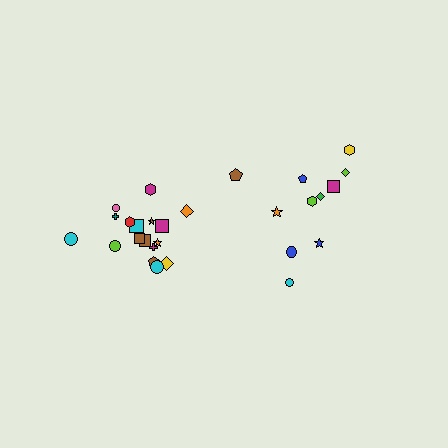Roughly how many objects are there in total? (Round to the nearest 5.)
Roughly 30 objects in total.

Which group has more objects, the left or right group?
The left group.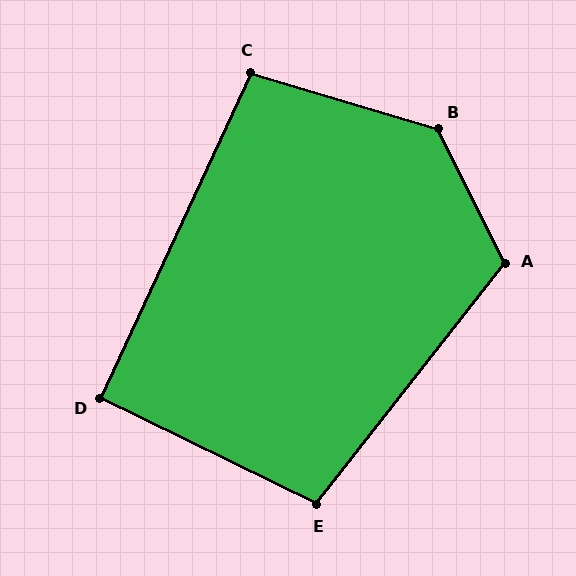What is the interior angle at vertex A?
Approximately 115 degrees (obtuse).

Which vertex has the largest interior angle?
B, at approximately 133 degrees.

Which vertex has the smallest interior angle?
D, at approximately 91 degrees.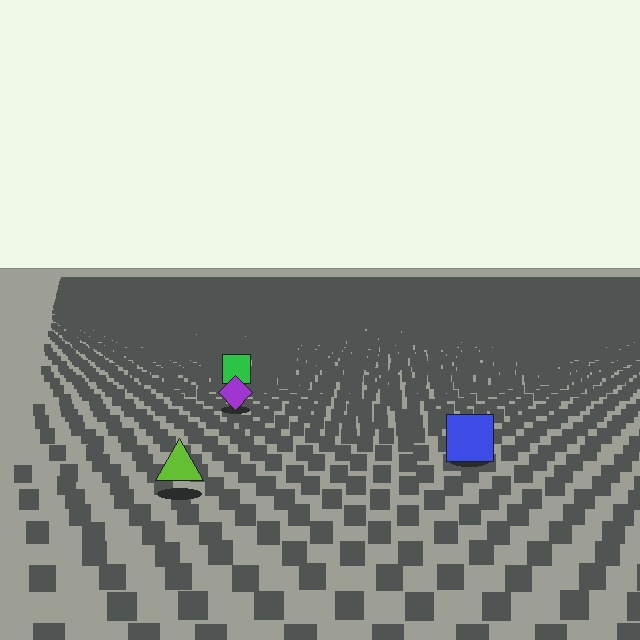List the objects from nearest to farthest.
From nearest to farthest: the lime triangle, the blue square, the purple diamond, the green square.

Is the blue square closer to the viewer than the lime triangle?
No. The lime triangle is closer — you can tell from the texture gradient: the ground texture is coarser near it.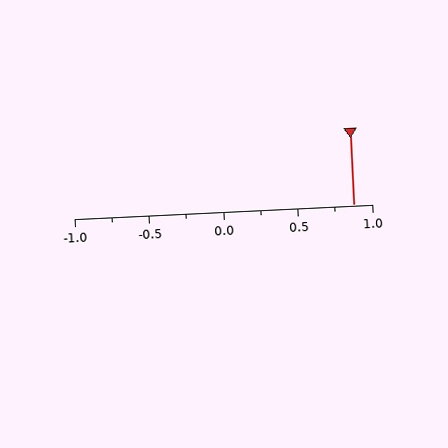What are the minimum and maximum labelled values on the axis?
The axis runs from -1.0 to 1.0.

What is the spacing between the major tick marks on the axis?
The major ticks are spaced 0.5 apart.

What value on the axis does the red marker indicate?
The marker indicates approximately 0.88.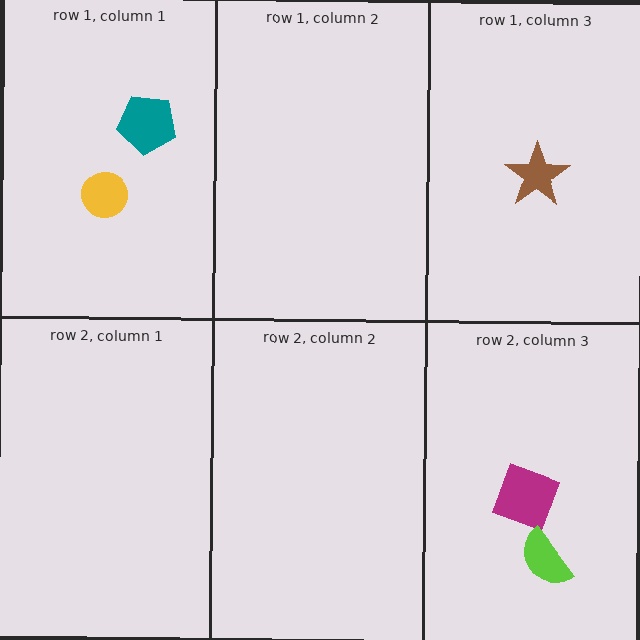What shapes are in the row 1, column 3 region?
The brown star.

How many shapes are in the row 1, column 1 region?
2.